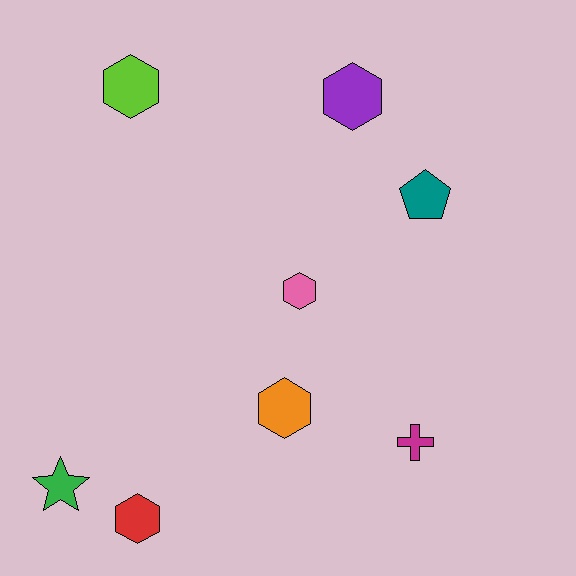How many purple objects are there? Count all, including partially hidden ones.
There is 1 purple object.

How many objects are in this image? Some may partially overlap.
There are 8 objects.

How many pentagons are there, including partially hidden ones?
There is 1 pentagon.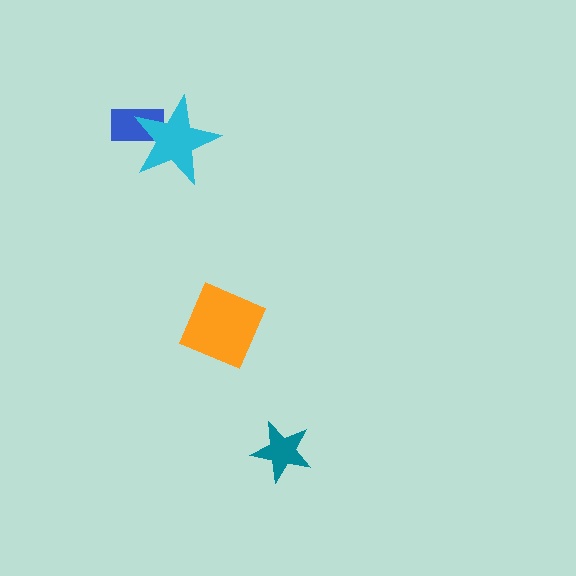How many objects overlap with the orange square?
0 objects overlap with the orange square.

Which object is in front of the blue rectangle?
The cyan star is in front of the blue rectangle.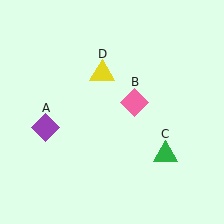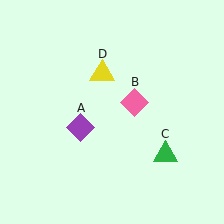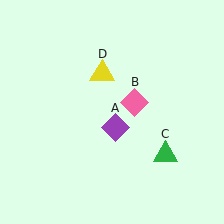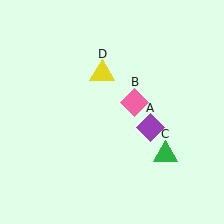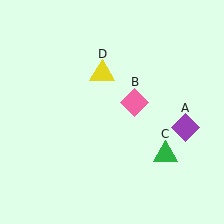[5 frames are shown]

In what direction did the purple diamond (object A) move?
The purple diamond (object A) moved right.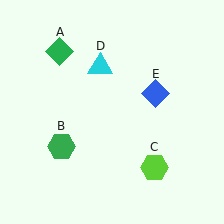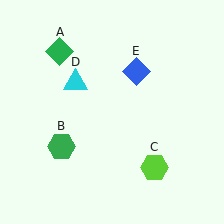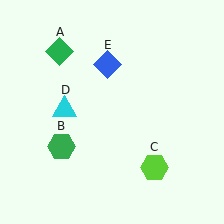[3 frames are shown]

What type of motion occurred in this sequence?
The cyan triangle (object D), blue diamond (object E) rotated counterclockwise around the center of the scene.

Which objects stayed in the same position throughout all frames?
Green diamond (object A) and green hexagon (object B) and lime hexagon (object C) remained stationary.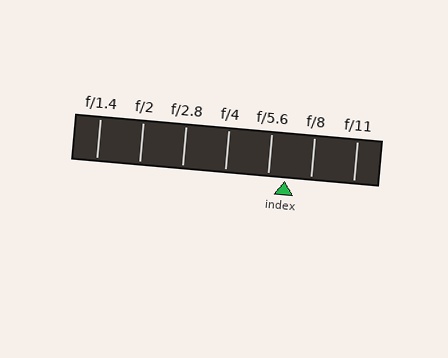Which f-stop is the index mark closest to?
The index mark is closest to f/5.6.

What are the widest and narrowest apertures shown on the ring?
The widest aperture shown is f/1.4 and the narrowest is f/11.